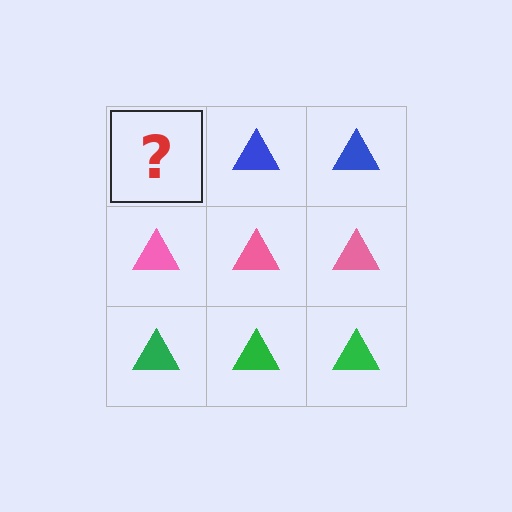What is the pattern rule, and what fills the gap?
The rule is that each row has a consistent color. The gap should be filled with a blue triangle.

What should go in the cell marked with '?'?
The missing cell should contain a blue triangle.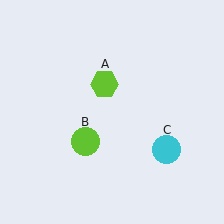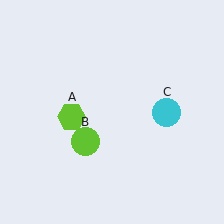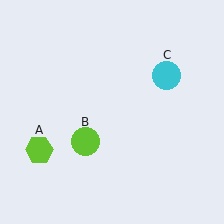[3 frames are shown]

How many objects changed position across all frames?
2 objects changed position: lime hexagon (object A), cyan circle (object C).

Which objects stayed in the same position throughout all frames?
Lime circle (object B) remained stationary.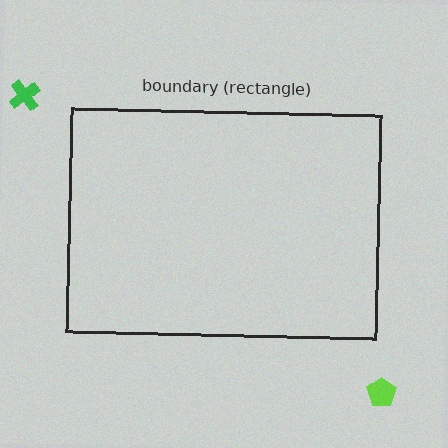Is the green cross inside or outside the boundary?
Outside.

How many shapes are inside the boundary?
0 inside, 2 outside.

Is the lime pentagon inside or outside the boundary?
Outside.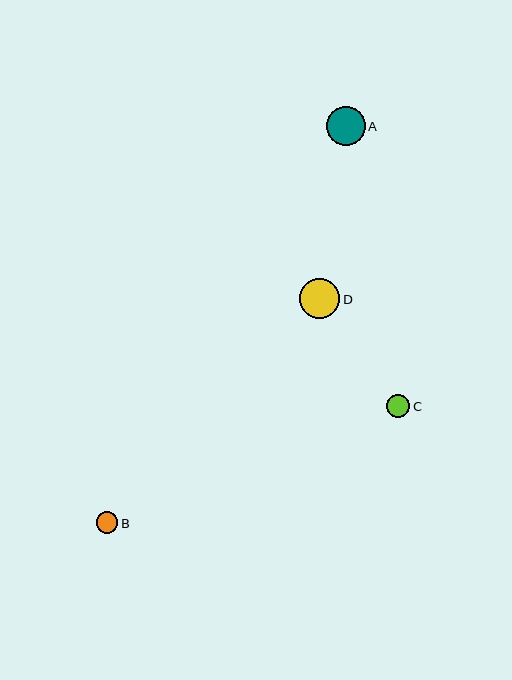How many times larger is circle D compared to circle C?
Circle D is approximately 1.8 times the size of circle C.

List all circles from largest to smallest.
From largest to smallest: D, A, C, B.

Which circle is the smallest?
Circle B is the smallest with a size of approximately 22 pixels.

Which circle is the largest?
Circle D is the largest with a size of approximately 40 pixels.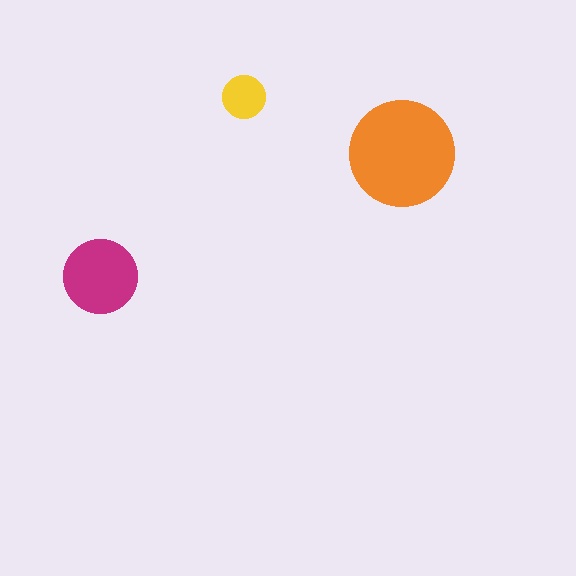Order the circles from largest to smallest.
the orange one, the magenta one, the yellow one.